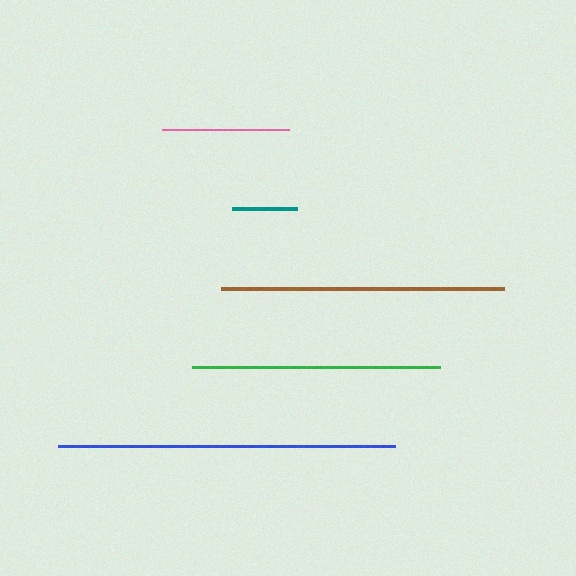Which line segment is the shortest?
The teal line is the shortest at approximately 65 pixels.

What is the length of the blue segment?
The blue segment is approximately 337 pixels long.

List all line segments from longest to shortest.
From longest to shortest: blue, brown, green, pink, teal.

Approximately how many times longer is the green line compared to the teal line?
The green line is approximately 3.8 times the length of the teal line.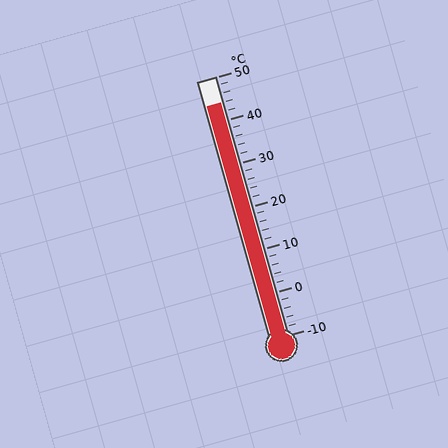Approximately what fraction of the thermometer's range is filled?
The thermometer is filled to approximately 90% of its range.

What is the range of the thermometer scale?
The thermometer scale ranges from -10°C to 50°C.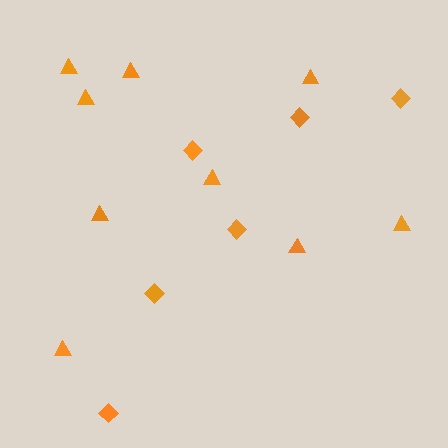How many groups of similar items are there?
There are 2 groups: one group of diamonds (6) and one group of triangles (9).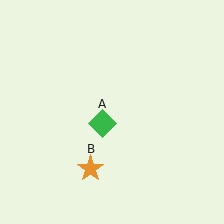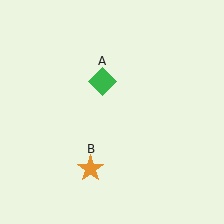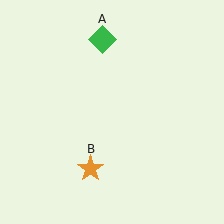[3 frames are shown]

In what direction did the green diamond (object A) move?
The green diamond (object A) moved up.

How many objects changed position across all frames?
1 object changed position: green diamond (object A).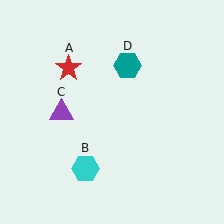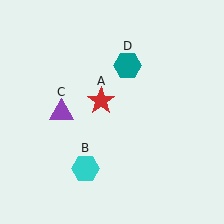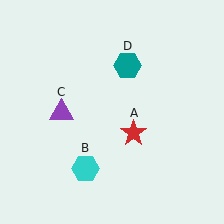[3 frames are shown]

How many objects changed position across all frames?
1 object changed position: red star (object A).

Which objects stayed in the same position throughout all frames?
Cyan hexagon (object B) and purple triangle (object C) and teal hexagon (object D) remained stationary.